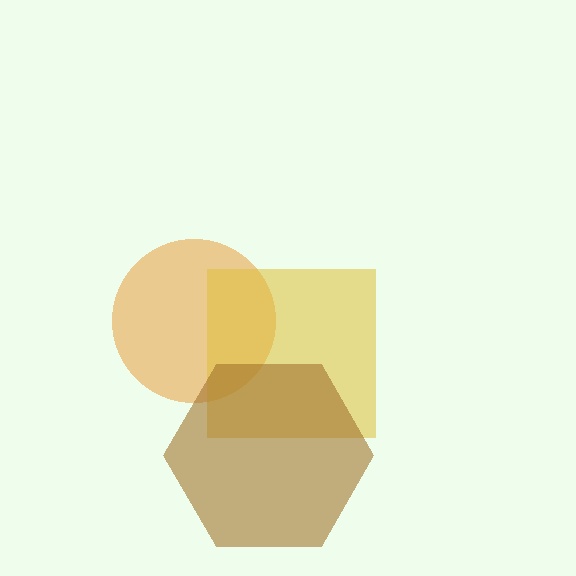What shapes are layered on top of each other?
The layered shapes are: an orange circle, a yellow square, a brown hexagon.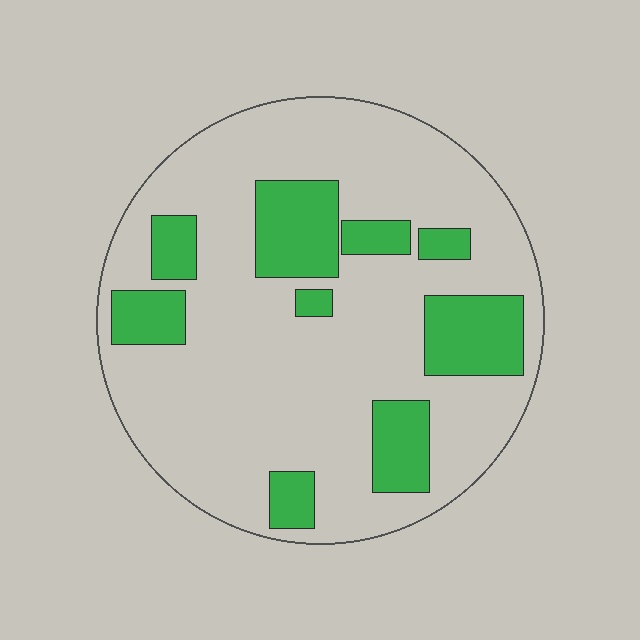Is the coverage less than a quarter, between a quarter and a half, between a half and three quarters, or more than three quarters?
Less than a quarter.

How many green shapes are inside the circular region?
9.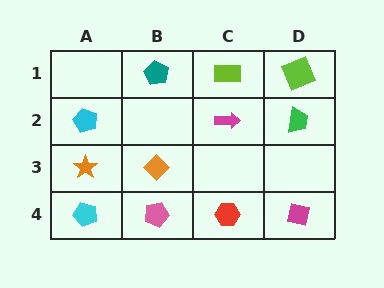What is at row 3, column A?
An orange star.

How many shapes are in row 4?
4 shapes.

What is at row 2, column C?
A magenta arrow.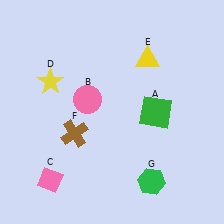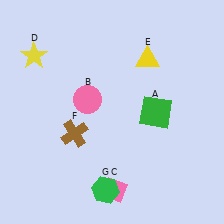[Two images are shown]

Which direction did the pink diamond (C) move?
The pink diamond (C) moved right.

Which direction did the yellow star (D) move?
The yellow star (D) moved up.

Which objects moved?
The objects that moved are: the pink diamond (C), the yellow star (D), the green hexagon (G).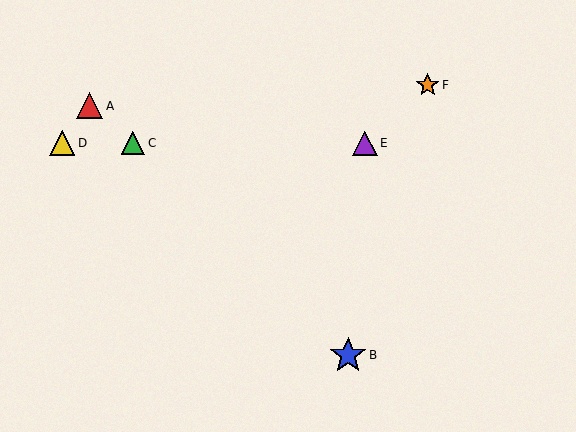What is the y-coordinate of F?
Object F is at y≈85.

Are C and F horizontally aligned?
No, C is at y≈143 and F is at y≈85.